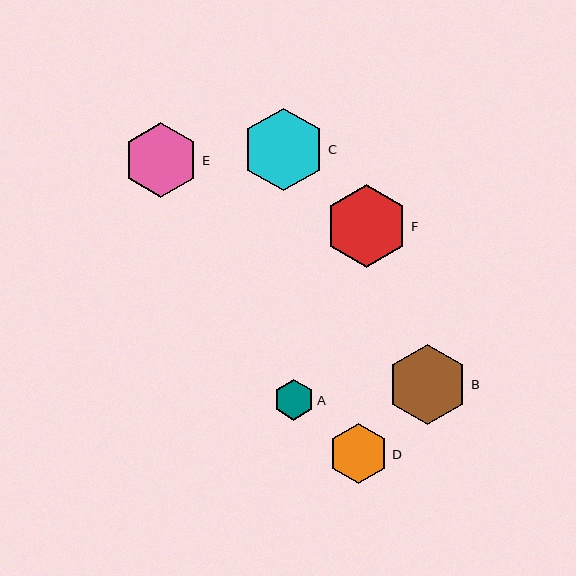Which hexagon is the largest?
Hexagon F is the largest with a size of approximately 83 pixels.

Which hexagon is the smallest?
Hexagon A is the smallest with a size of approximately 41 pixels.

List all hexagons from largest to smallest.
From largest to smallest: F, C, B, E, D, A.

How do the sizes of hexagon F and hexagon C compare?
Hexagon F and hexagon C are approximately the same size.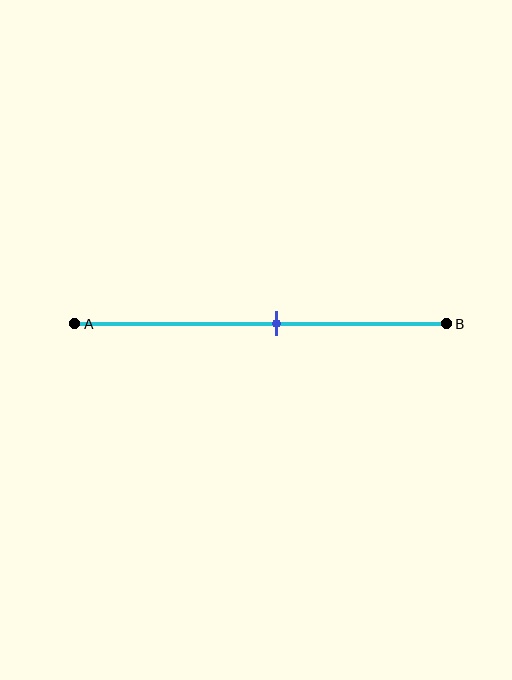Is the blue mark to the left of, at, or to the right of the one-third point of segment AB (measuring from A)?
The blue mark is to the right of the one-third point of segment AB.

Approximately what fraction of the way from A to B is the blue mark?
The blue mark is approximately 55% of the way from A to B.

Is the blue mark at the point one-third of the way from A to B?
No, the mark is at about 55% from A, not at the 33% one-third point.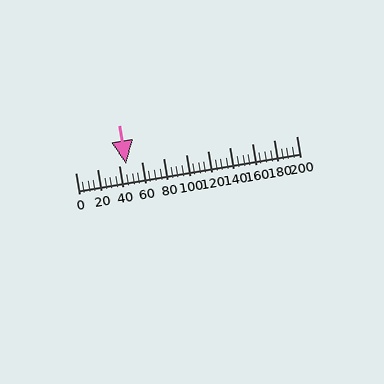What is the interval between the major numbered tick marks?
The major tick marks are spaced 20 units apart.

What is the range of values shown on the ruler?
The ruler shows values from 0 to 200.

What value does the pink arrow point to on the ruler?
The pink arrow points to approximately 46.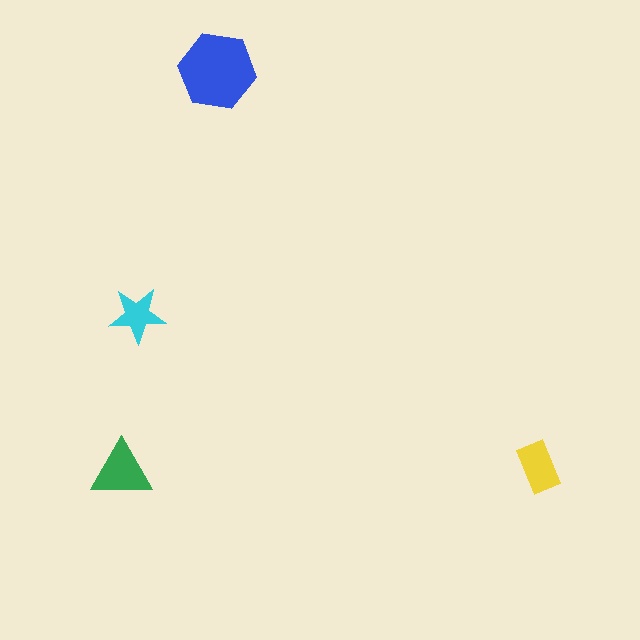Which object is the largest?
The blue hexagon.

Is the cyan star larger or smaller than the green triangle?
Smaller.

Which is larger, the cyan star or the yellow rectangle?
The yellow rectangle.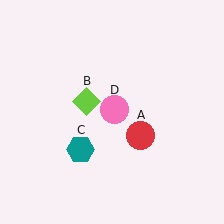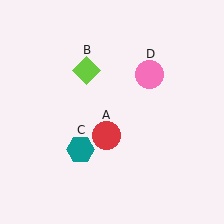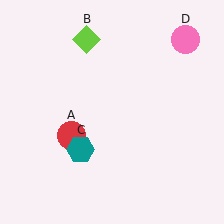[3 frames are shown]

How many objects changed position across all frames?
3 objects changed position: red circle (object A), lime diamond (object B), pink circle (object D).